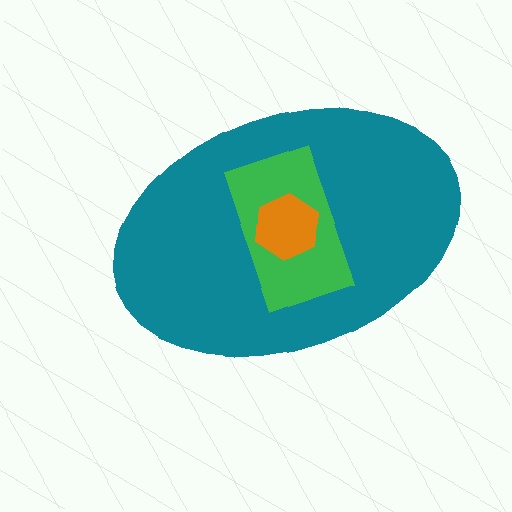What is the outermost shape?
The teal ellipse.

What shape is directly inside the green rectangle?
The orange hexagon.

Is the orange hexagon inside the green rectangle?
Yes.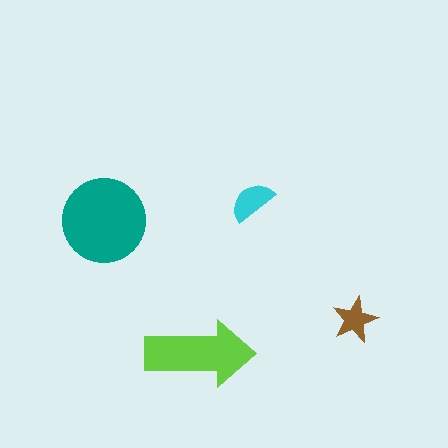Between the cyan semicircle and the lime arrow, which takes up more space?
The lime arrow.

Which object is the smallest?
The brown star.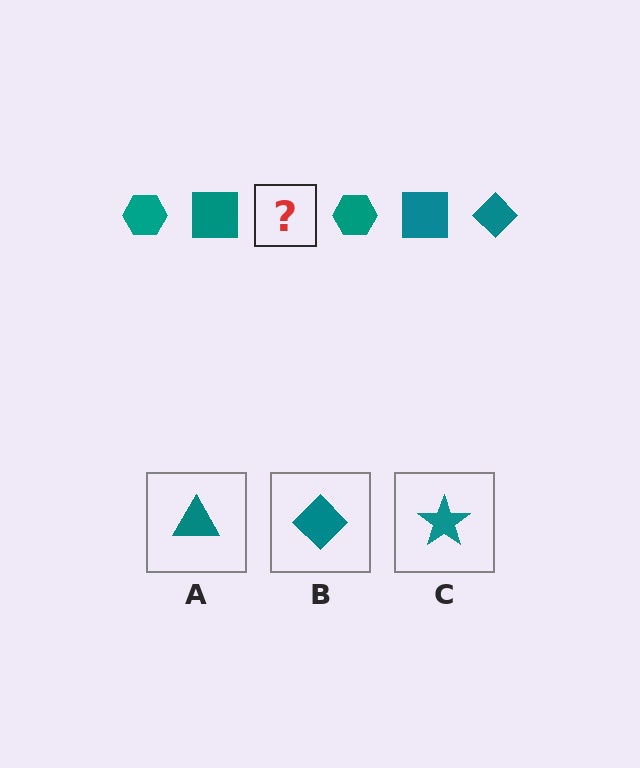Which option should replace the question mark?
Option B.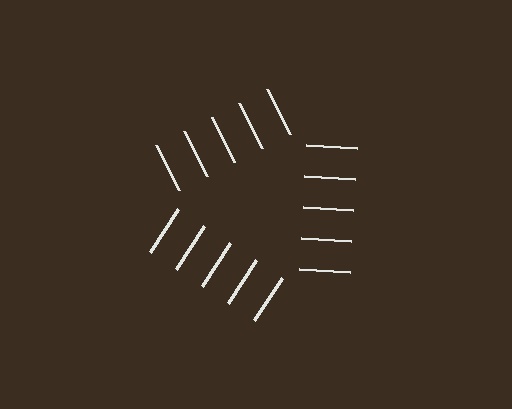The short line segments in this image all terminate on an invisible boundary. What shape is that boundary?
An illusory triangle — the line segments terminate on its edges but no continuous stroke is drawn.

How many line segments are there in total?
15 — 5 along each of the 3 edges.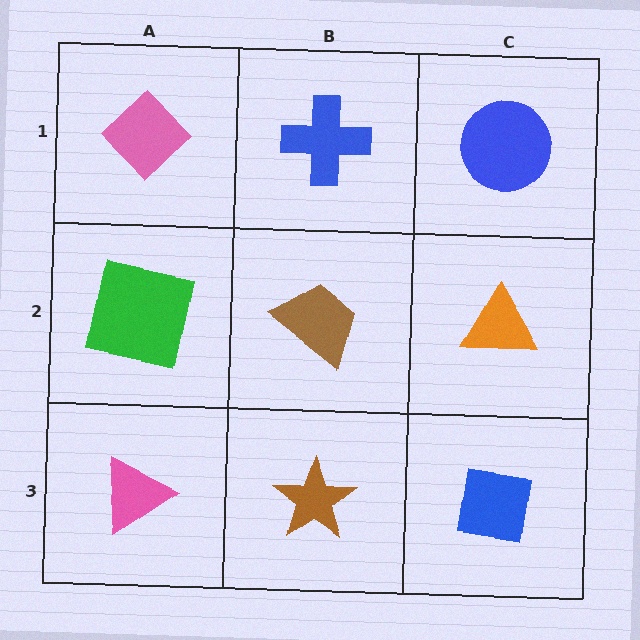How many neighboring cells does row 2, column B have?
4.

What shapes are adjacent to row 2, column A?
A pink diamond (row 1, column A), a pink triangle (row 3, column A), a brown trapezoid (row 2, column B).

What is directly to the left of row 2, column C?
A brown trapezoid.